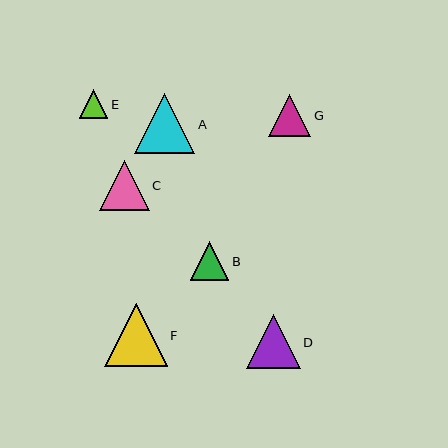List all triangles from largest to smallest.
From largest to smallest: F, A, D, C, G, B, E.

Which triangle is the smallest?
Triangle E is the smallest with a size of approximately 28 pixels.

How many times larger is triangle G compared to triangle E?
Triangle G is approximately 1.5 times the size of triangle E.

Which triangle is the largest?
Triangle F is the largest with a size of approximately 63 pixels.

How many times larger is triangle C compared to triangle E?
Triangle C is approximately 1.8 times the size of triangle E.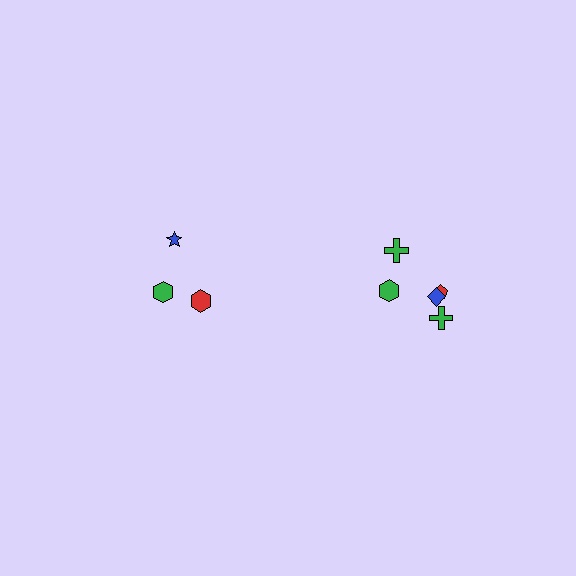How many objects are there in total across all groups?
There are 8 objects.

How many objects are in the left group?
There are 3 objects.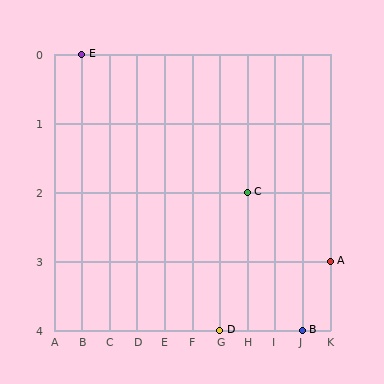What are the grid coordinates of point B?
Point B is at grid coordinates (J, 4).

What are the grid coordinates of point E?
Point E is at grid coordinates (B, 0).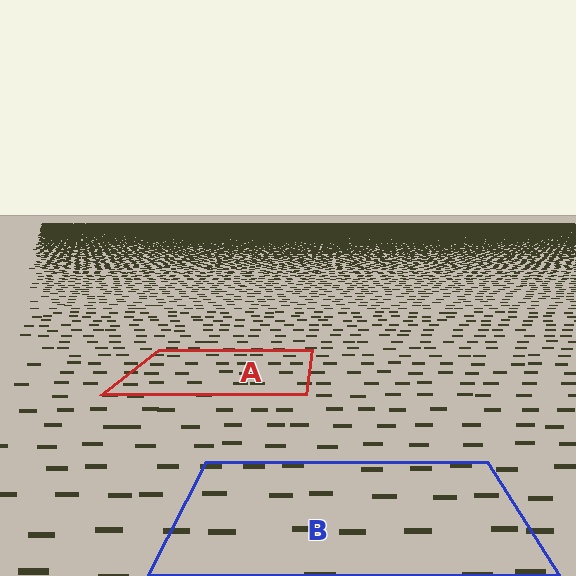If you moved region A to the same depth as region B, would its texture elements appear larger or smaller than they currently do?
They would appear larger. At a closer depth, the same texture elements are projected at a bigger on-screen size.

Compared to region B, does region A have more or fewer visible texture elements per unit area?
Region A has more texture elements per unit area — they are packed more densely because it is farther away.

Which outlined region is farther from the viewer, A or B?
Region A is farther from the viewer — the texture elements inside it appear smaller and more densely packed.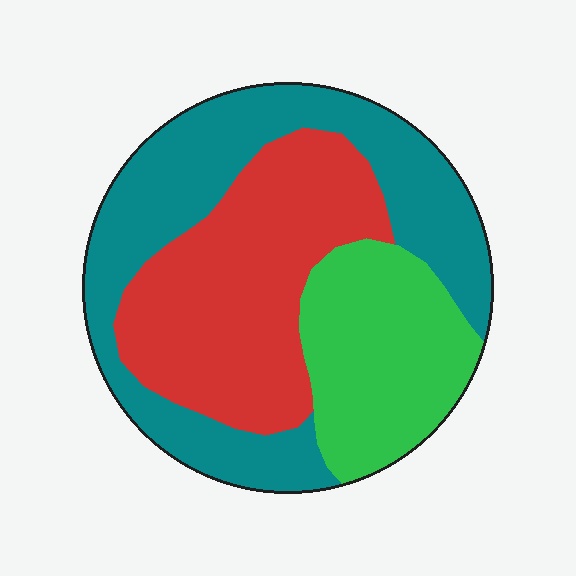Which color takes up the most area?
Teal, at roughly 40%.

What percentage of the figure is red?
Red covers around 35% of the figure.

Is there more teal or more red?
Teal.